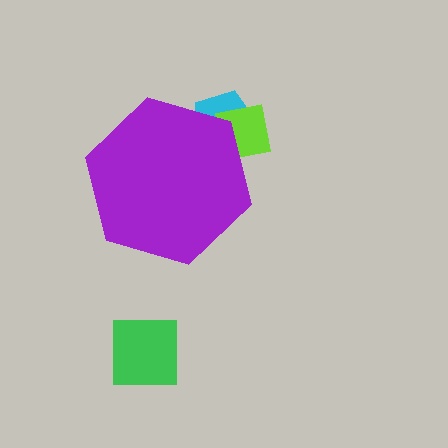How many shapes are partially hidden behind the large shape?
2 shapes are partially hidden.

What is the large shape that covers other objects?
A purple hexagon.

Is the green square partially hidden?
No, the green square is fully visible.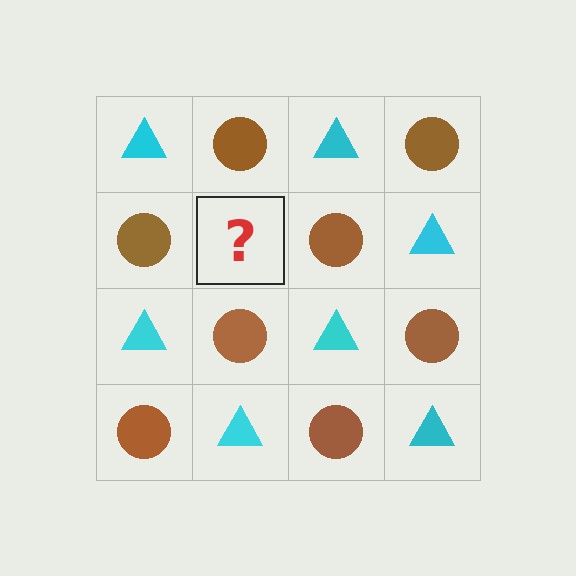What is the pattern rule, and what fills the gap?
The rule is that it alternates cyan triangle and brown circle in a checkerboard pattern. The gap should be filled with a cyan triangle.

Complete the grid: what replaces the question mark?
The question mark should be replaced with a cyan triangle.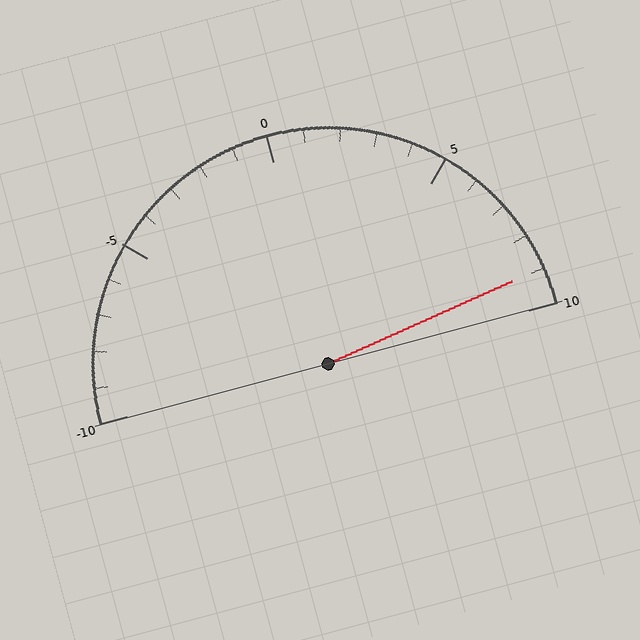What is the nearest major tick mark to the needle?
The nearest major tick mark is 10.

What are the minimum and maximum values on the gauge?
The gauge ranges from -10 to 10.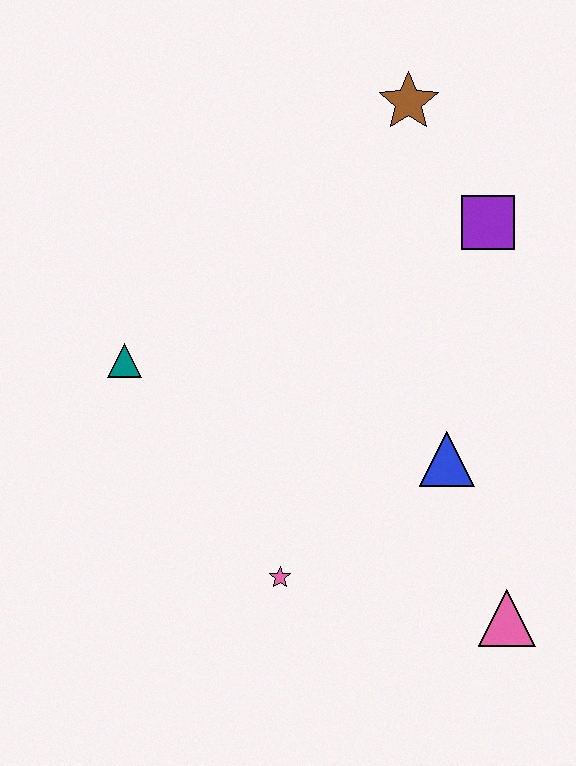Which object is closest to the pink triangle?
The blue triangle is closest to the pink triangle.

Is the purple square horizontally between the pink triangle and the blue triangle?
Yes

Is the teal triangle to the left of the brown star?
Yes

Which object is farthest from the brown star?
The pink triangle is farthest from the brown star.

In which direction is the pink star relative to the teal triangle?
The pink star is below the teal triangle.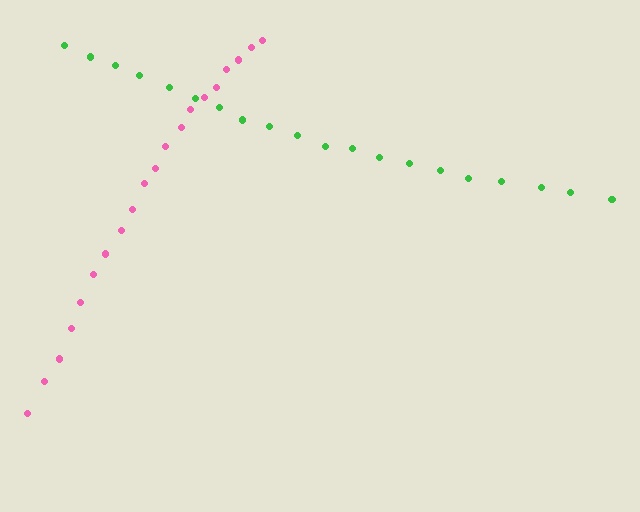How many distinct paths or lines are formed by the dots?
There are 2 distinct paths.